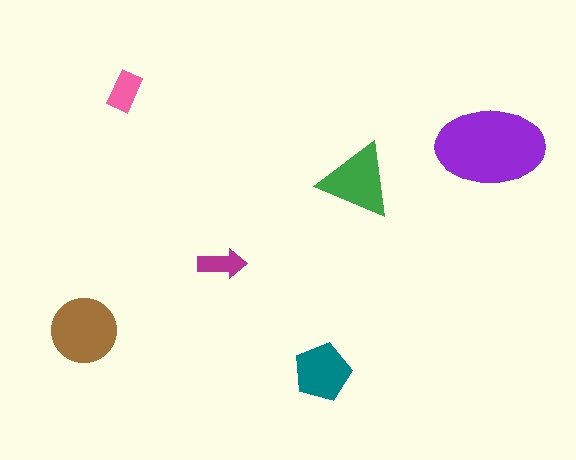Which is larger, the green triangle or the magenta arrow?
The green triangle.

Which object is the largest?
The purple ellipse.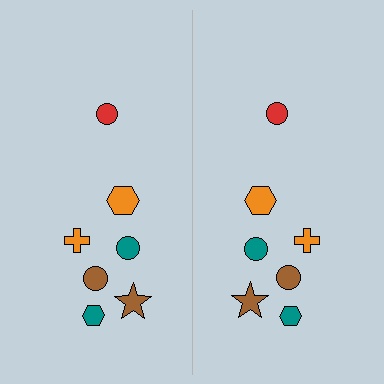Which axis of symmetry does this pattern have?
The pattern has a vertical axis of symmetry running through the center of the image.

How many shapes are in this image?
There are 14 shapes in this image.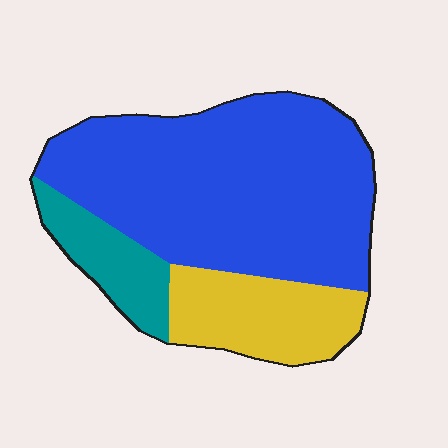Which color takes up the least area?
Teal, at roughly 15%.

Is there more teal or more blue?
Blue.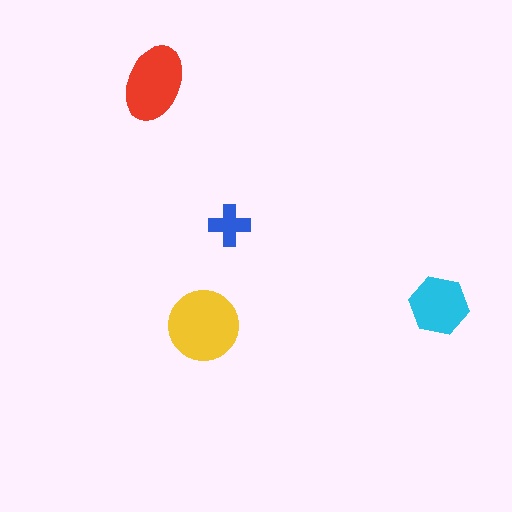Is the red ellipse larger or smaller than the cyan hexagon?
Larger.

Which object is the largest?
The yellow circle.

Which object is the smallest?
The blue cross.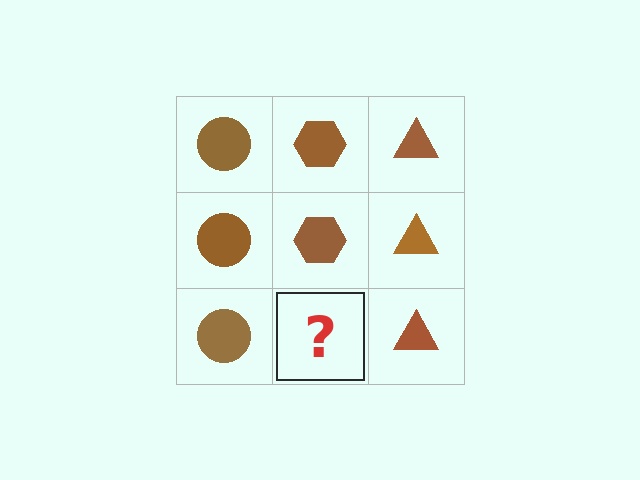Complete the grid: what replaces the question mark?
The question mark should be replaced with a brown hexagon.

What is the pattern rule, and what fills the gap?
The rule is that each column has a consistent shape. The gap should be filled with a brown hexagon.